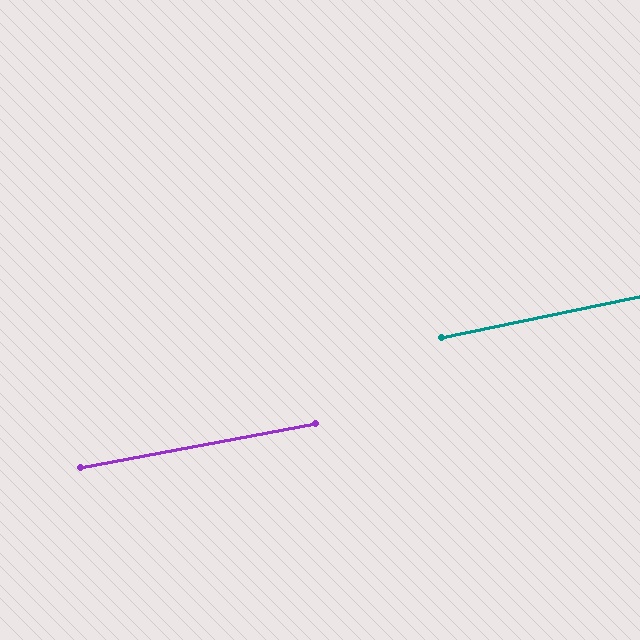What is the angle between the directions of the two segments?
Approximately 1 degree.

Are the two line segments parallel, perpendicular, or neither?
Parallel — their directions differ by only 1.4°.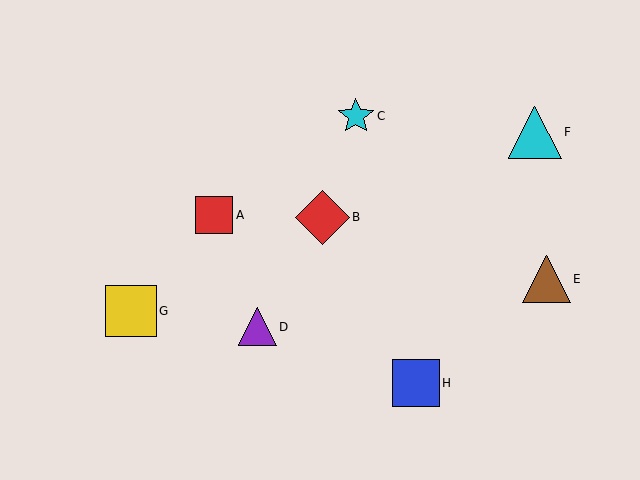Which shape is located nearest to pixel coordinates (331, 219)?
The red diamond (labeled B) at (322, 217) is nearest to that location.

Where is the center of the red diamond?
The center of the red diamond is at (322, 217).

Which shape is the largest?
The red diamond (labeled B) is the largest.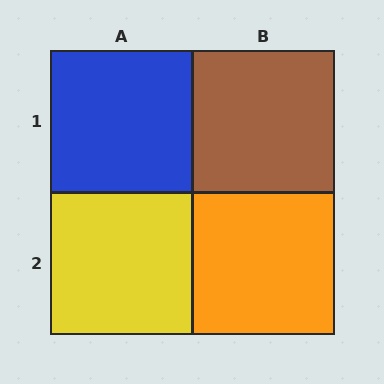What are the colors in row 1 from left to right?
Blue, brown.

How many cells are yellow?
1 cell is yellow.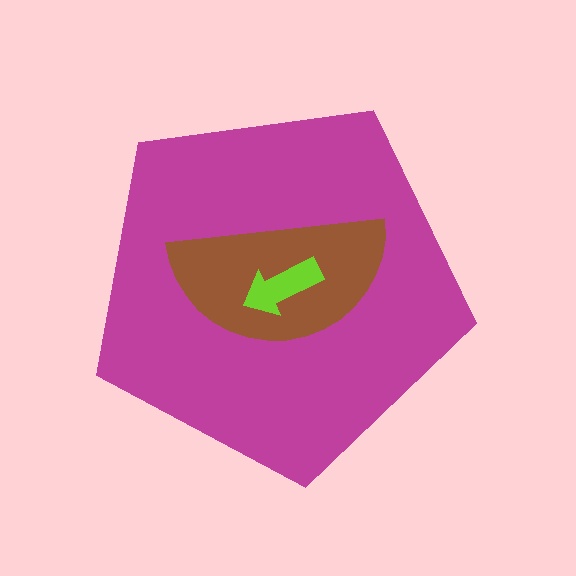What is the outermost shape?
The magenta pentagon.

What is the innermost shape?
The lime arrow.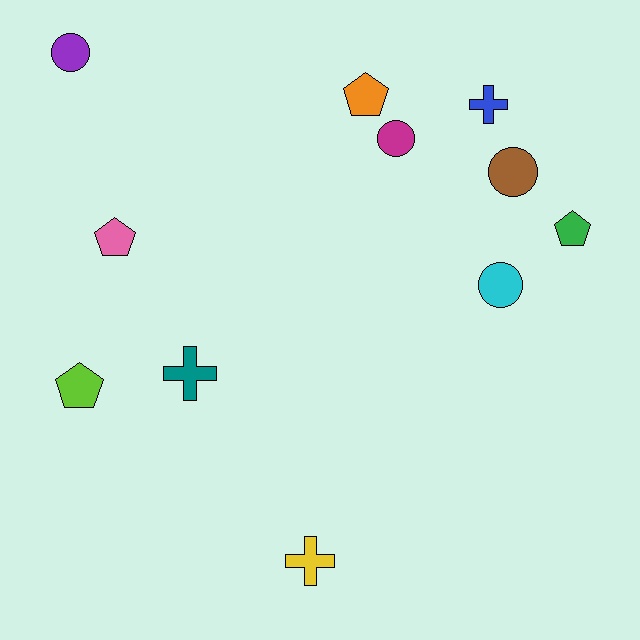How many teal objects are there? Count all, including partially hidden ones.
There is 1 teal object.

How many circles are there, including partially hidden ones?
There are 4 circles.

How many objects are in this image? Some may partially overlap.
There are 11 objects.